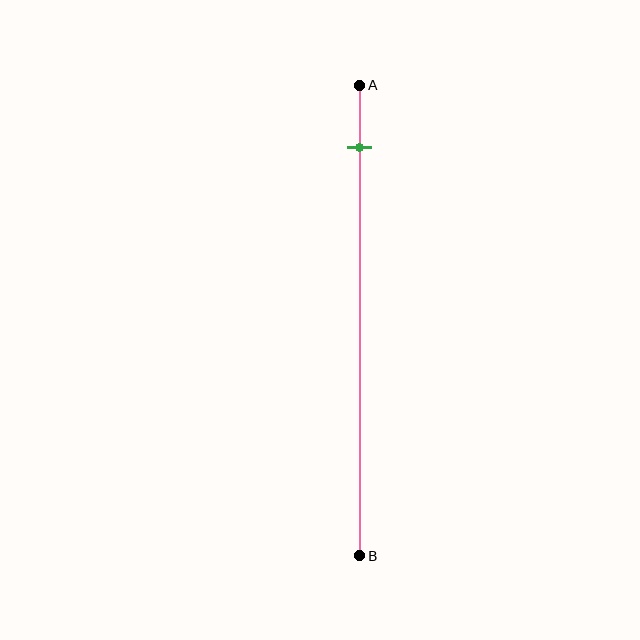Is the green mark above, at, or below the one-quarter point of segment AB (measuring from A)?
The green mark is above the one-quarter point of segment AB.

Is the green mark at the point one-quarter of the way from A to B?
No, the mark is at about 15% from A, not at the 25% one-quarter point.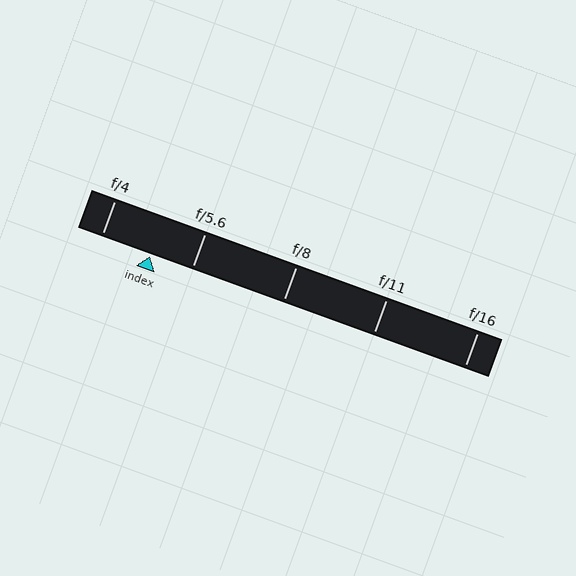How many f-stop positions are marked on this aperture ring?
There are 5 f-stop positions marked.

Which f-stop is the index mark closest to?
The index mark is closest to f/5.6.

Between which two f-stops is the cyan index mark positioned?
The index mark is between f/4 and f/5.6.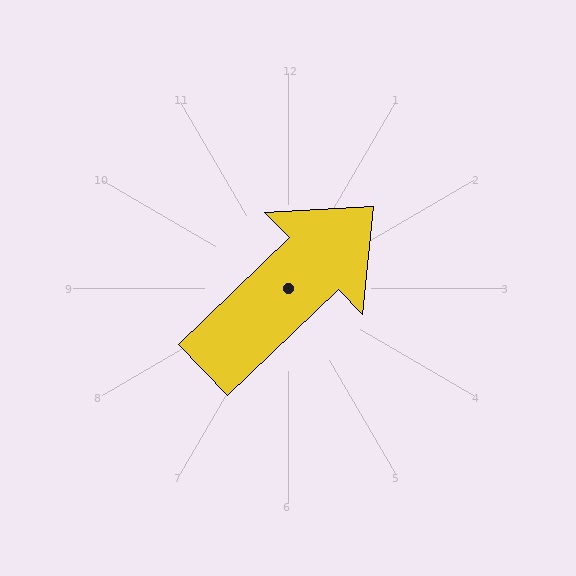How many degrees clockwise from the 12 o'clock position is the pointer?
Approximately 46 degrees.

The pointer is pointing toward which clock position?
Roughly 2 o'clock.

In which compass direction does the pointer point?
Northeast.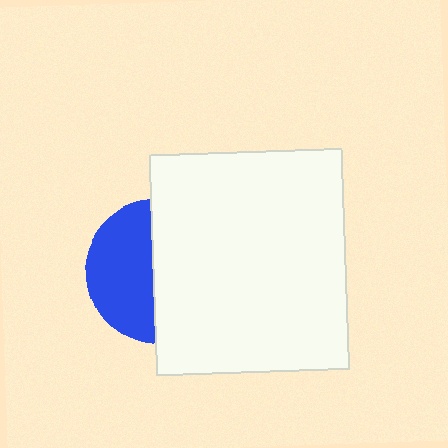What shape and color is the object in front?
The object in front is a white rectangle.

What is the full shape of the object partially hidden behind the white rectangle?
The partially hidden object is a blue circle.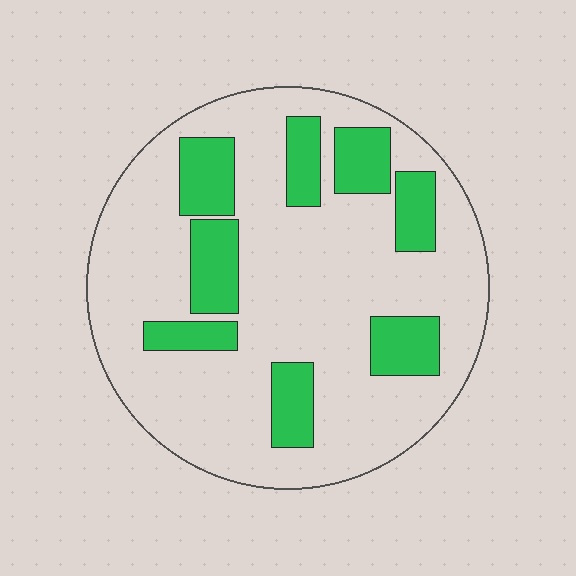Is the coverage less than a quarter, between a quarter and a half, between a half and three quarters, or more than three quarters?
Less than a quarter.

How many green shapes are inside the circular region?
8.